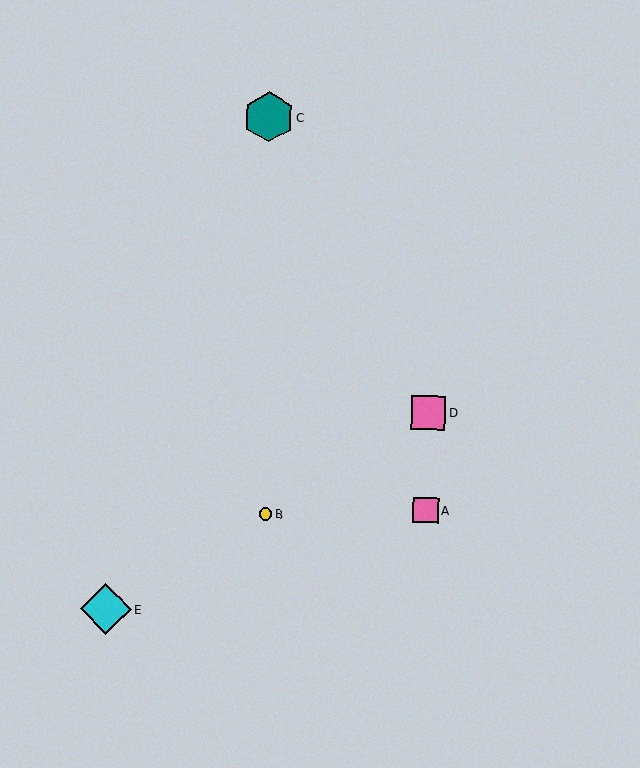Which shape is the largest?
The cyan diamond (labeled E) is the largest.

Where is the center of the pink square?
The center of the pink square is at (428, 413).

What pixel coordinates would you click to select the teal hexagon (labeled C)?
Click at (269, 117) to select the teal hexagon C.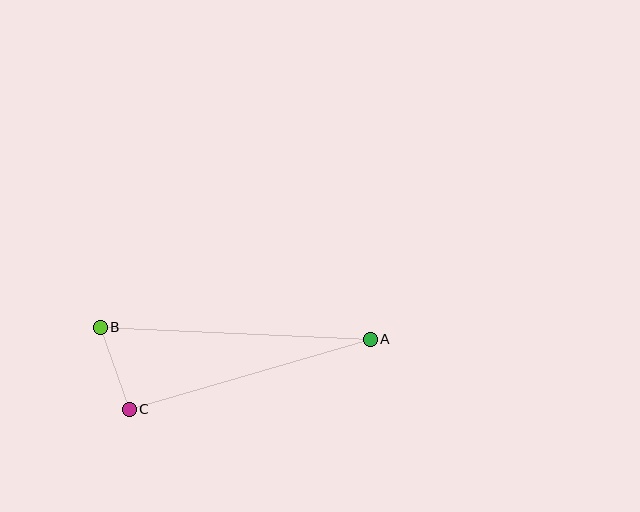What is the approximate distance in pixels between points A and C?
The distance between A and C is approximately 251 pixels.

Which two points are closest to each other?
Points B and C are closest to each other.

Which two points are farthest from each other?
Points A and B are farthest from each other.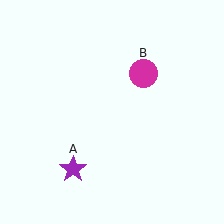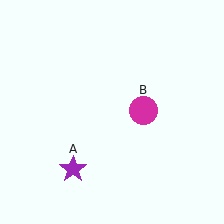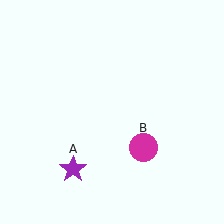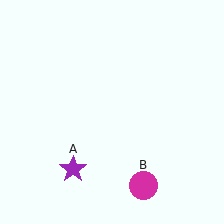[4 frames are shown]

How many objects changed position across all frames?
1 object changed position: magenta circle (object B).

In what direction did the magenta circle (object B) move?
The magenta circle (object B) moved down.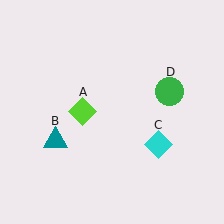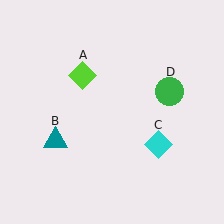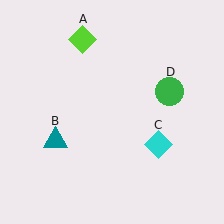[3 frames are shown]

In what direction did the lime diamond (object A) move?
The lime diamond (object A) moved up.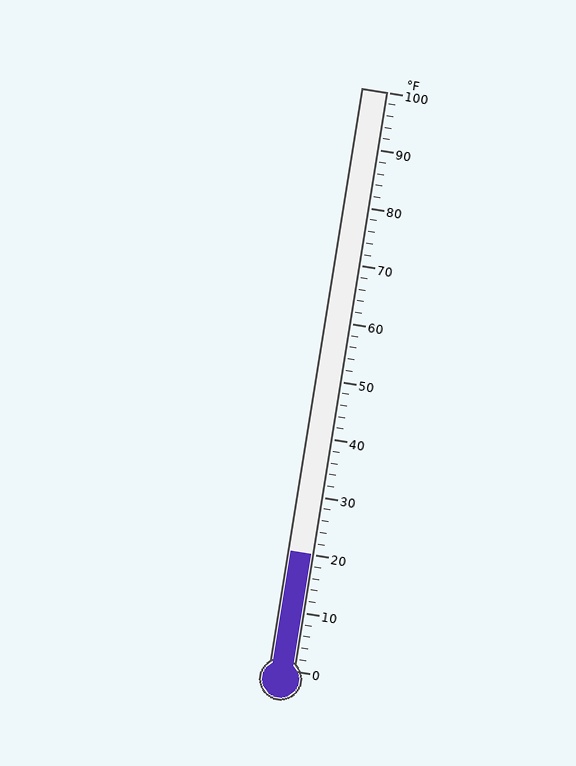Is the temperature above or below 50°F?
The temperature is below 50°F.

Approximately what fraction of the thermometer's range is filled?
The thermometer is filled to approximately 20% of its range.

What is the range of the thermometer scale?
The thermometer scale ranges from 0°F to 100°F.